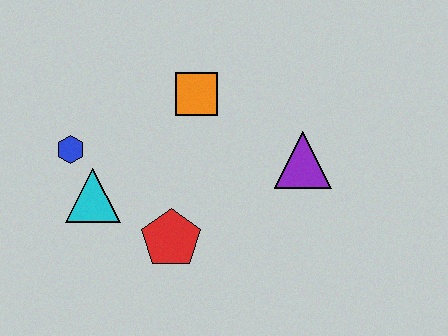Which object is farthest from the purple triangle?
The blue hexagon is farthest from the purple triangle.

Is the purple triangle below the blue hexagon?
Yes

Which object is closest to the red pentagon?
The cyan triangle is closest to the red pentagon.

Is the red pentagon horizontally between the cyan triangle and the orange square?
Yes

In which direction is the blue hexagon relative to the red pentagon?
The blue hexagon is to the left of the red pentagon.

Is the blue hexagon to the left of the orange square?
Yes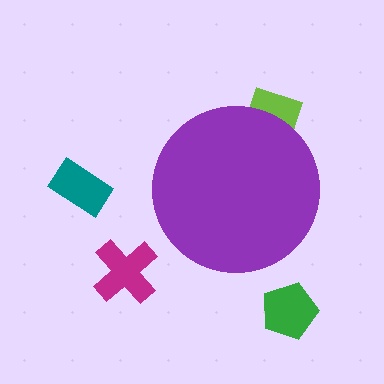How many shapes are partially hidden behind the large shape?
1 shape is partially hidden.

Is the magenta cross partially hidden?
No, the magenta cross is fully visible.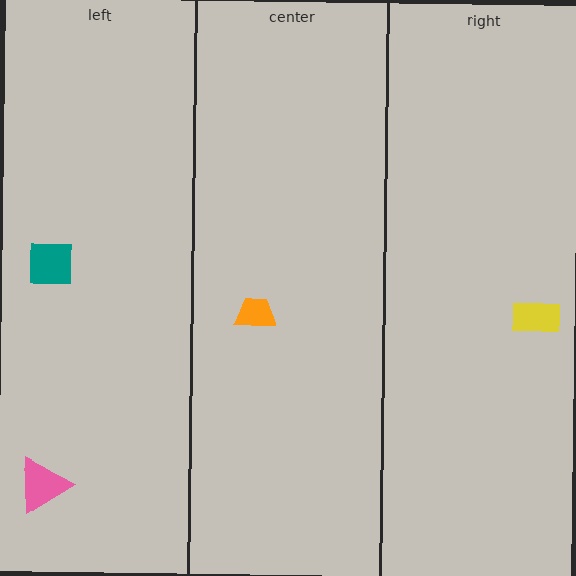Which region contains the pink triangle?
The left region.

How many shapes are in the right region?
1.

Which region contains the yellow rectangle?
The right region.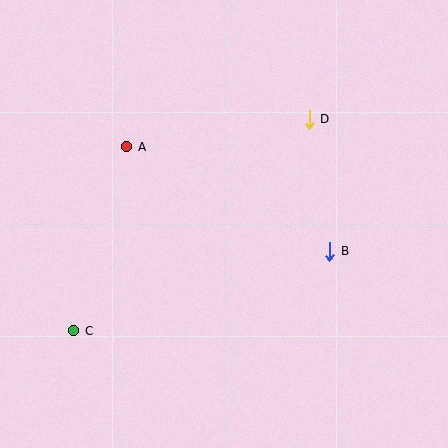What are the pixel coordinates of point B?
Point B is at (330, 251).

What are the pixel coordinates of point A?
Point A is at (127, 147).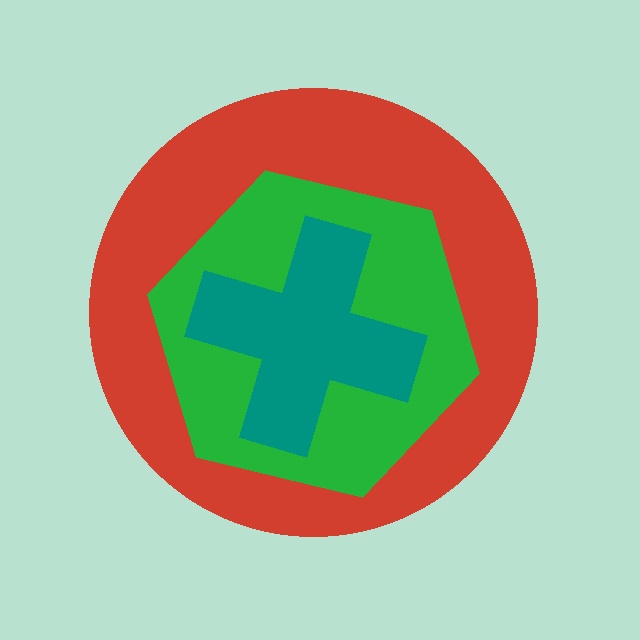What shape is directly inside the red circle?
The green hexagon.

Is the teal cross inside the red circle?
Yes.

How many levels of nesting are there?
3.